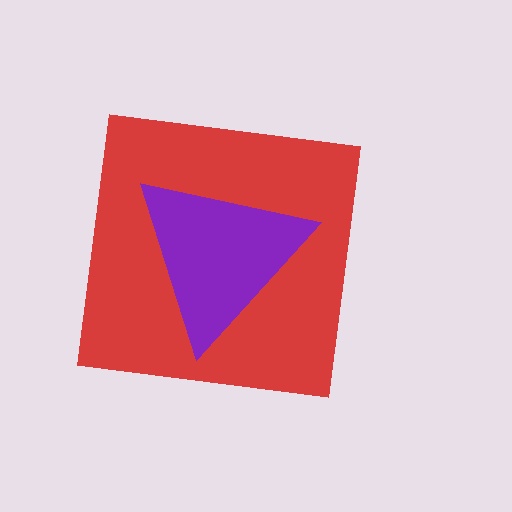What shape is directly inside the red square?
The purple triangle.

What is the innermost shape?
The purple triangle.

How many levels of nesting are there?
2.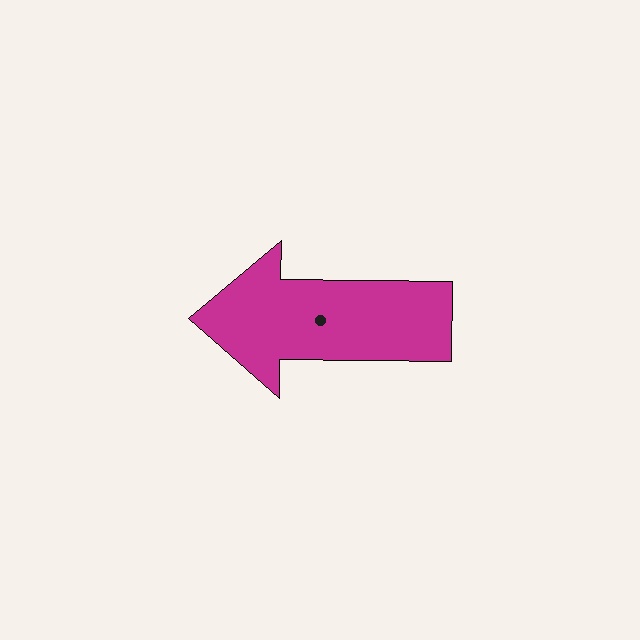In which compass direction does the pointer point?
West.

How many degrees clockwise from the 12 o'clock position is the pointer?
Approximately 271 degrees.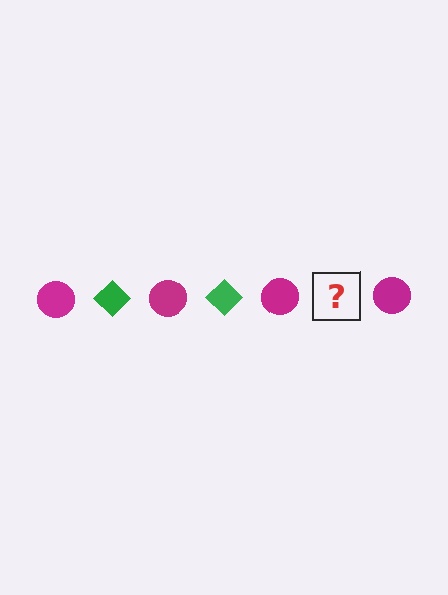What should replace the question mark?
The question mark should be replaced with a green diamond.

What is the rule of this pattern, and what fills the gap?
The rule is that the pattern alternates between magenta circle and green diamond. The gap should be filled with a green diamond.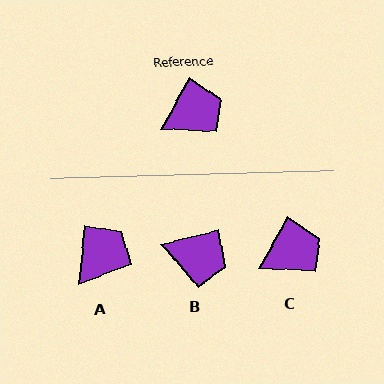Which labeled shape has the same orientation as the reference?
C.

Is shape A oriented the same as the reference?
No, it is off by about 23 degrees.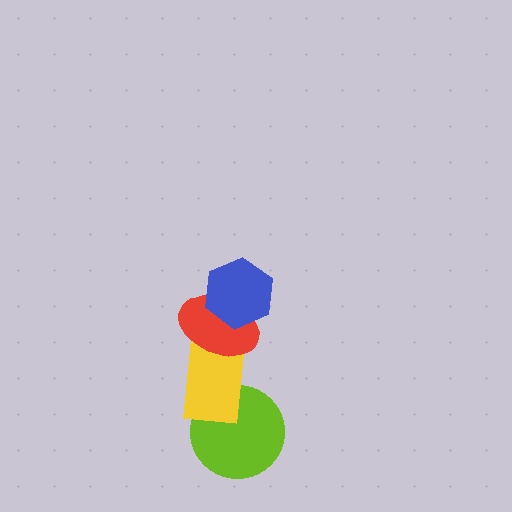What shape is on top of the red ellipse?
The blue hexagon is on top of the red ellipse.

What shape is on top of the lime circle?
The yellow rectangle is on top of the lime circle.